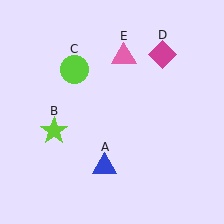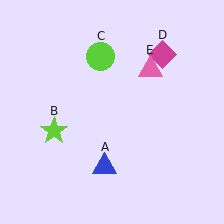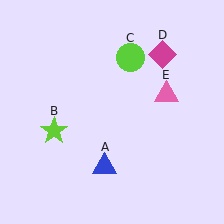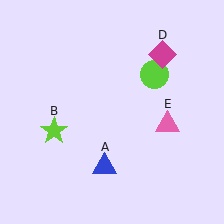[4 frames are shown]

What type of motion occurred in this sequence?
The lime circle (object C), pink triangle (object E) rotated clockwise around the center of the scene.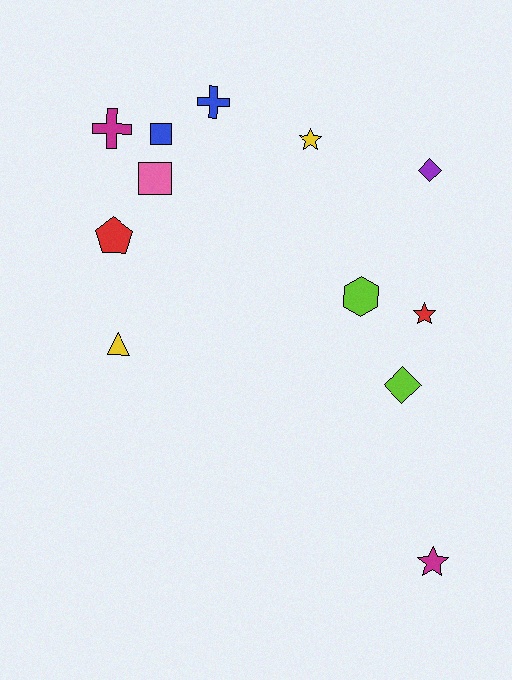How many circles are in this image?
There are no circles.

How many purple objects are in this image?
There is 1 purple object.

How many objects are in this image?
There are 12 objects.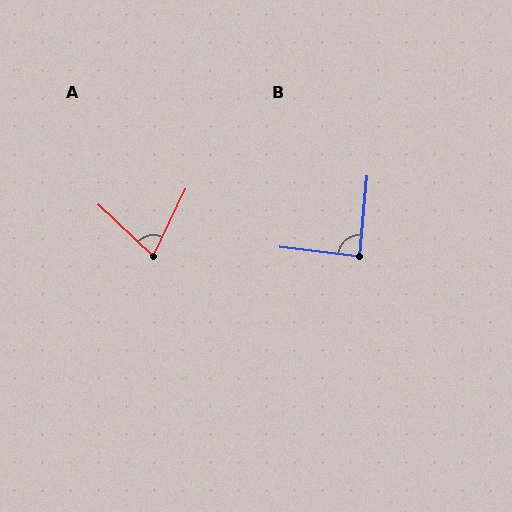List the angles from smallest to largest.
A (72°), B (88°).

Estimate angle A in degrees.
Approximately 72 degrees.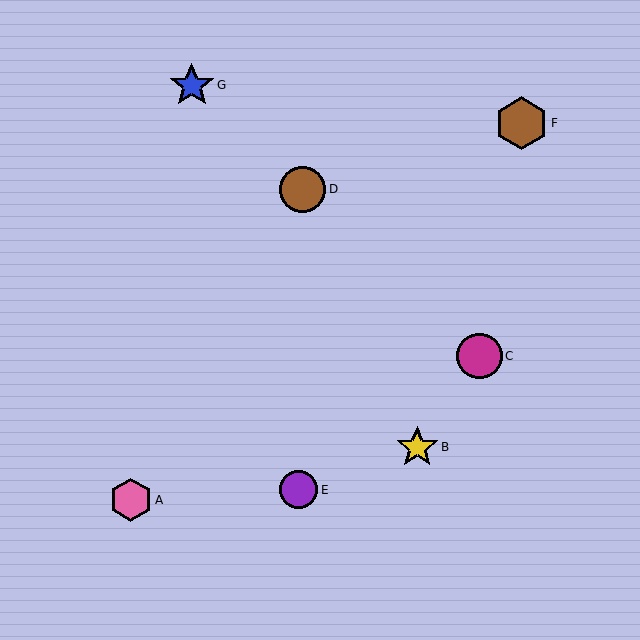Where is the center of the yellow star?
The center of the yellow star is at (417, 447).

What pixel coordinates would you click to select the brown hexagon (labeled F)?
Click at (521, 123) to select the brown hexagon F.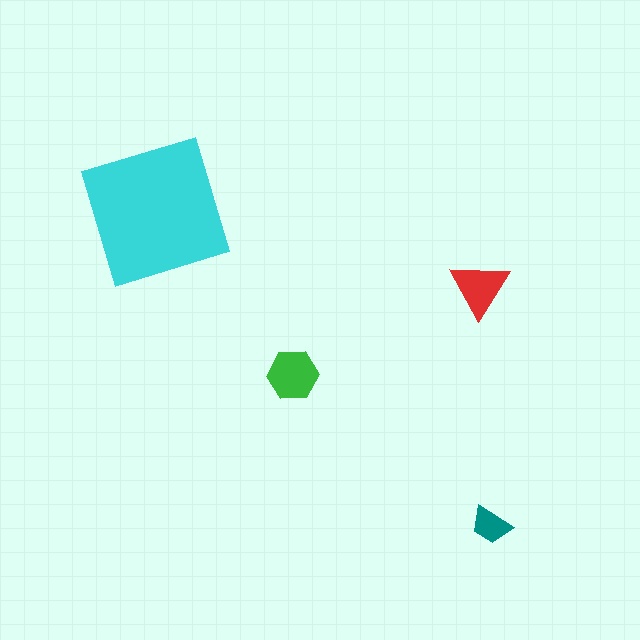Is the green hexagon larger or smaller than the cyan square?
Smaller.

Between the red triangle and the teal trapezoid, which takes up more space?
The red triangle.